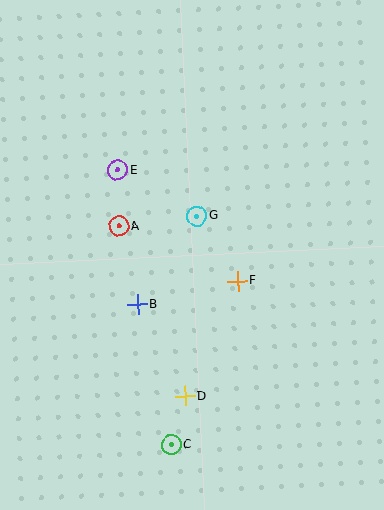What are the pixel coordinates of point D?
Point D is at (185, 396).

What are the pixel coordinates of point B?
Point B is at (137, 304).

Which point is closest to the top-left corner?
Point E is closest to the top-left corner.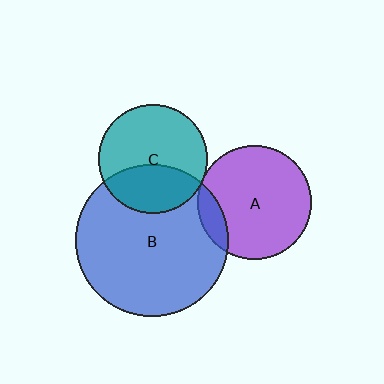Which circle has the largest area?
Circle B (blue).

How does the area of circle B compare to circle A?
Approximately 1.8 times.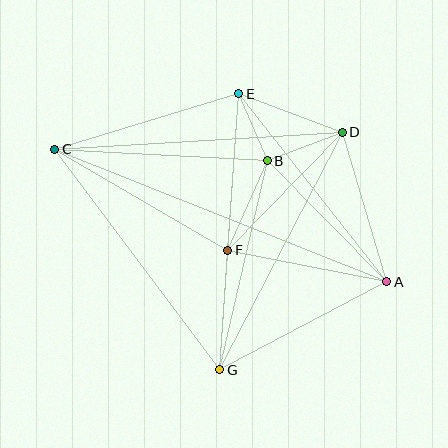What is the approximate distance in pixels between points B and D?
The distance between B and D is approximately 80 pixels.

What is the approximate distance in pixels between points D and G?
The distance between D and G is approximately 267 pixels.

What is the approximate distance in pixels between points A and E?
The distance between A and E is approximately 239 pixels.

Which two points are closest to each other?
Points B and E are closest to each other.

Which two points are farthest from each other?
Points A and C are farthest from each other.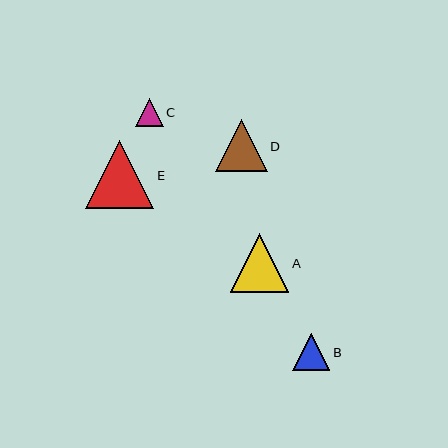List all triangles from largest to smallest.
From largest to smallest: E, A, D, B, C.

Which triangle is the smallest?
Triangle C is the smallest with a size of approximately 28 pixels.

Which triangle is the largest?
Triangle E is the largest with a size of approximately 68 pixels.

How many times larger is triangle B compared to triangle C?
Triangle B is approximately 1.3 times the size of triangle C.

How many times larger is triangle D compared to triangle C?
Triangle D is approximately 1.9 times the size of triangle C.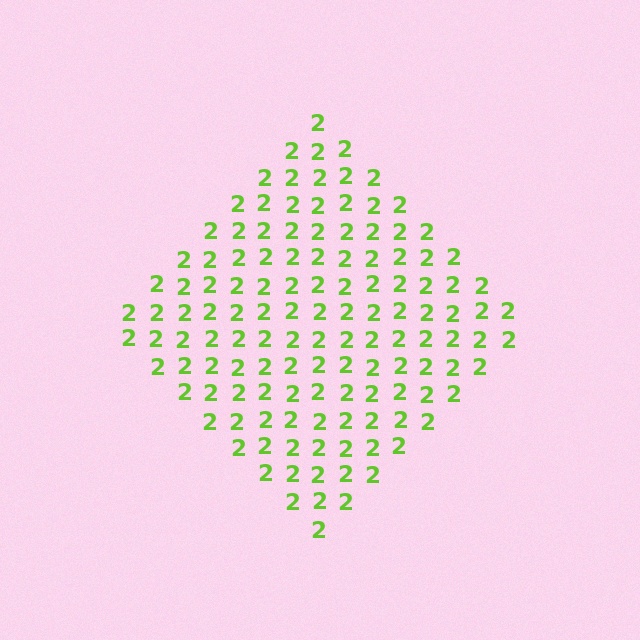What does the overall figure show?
The overall figure shows a diamond.